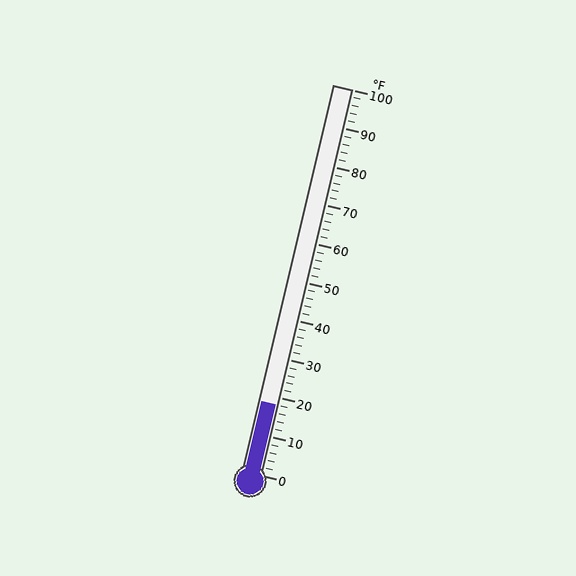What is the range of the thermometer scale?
The thermometer scale ranges from 0°F to 100°F.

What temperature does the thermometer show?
The thermometer shows approximately 18°F.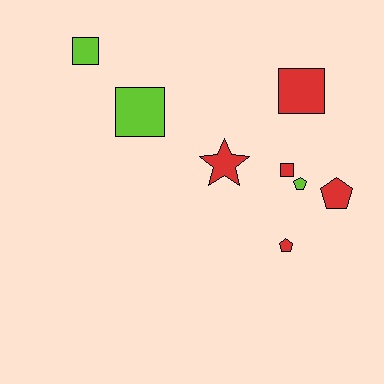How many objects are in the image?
There are 8 objects.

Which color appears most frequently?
Red, with 5 objects.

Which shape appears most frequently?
Square, with 4 objects.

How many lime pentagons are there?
There is 1 lime pentagon.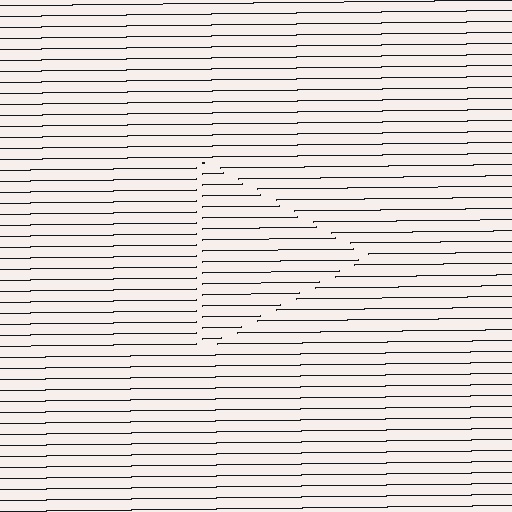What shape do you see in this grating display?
An illusory triangle. The interior of the shape contains the same grating, shifted by half a period — the contour is defined by the phase discontinuity where line-ends from the inner and outer gratings abut.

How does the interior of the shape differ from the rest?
The interior of the shape contains the same grating, shifted by half a period — the contour is defined by the phase discontinuity where line-ends from the inner and outer gratings abut.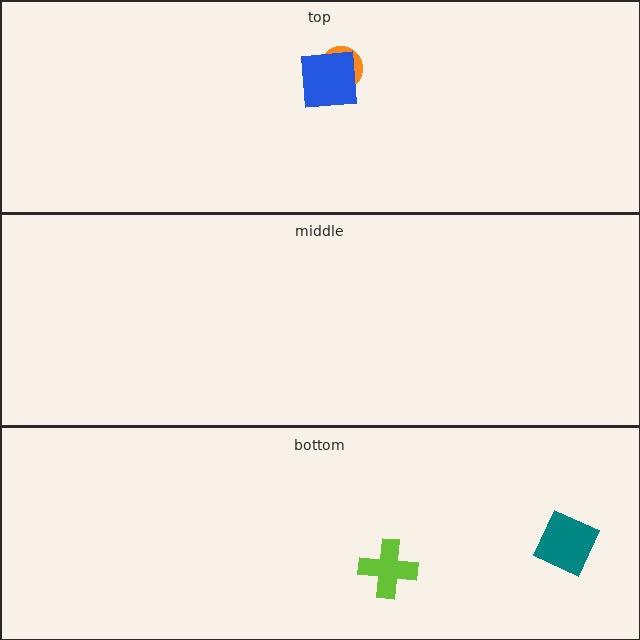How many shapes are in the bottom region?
2.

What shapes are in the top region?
The orange circle, the blue square.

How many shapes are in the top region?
2.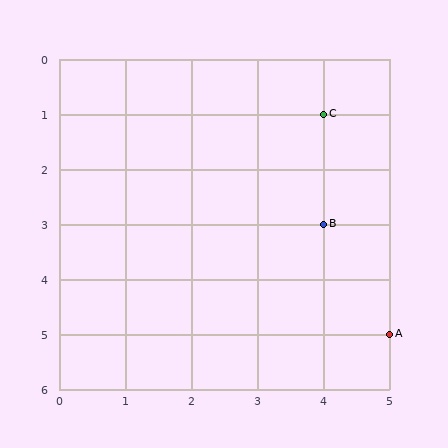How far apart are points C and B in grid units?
Points C and B are 2 rows apart.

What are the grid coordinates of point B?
Point B is at grid coordinates (4, 3).